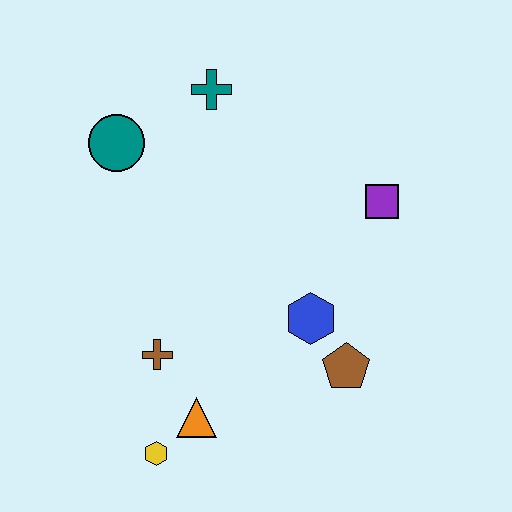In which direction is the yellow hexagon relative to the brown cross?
The yellow hexagon is below the brown cross.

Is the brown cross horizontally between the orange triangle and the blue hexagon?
No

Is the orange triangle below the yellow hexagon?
No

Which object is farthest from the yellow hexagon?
The teal cross is farthest from the yellow hexagon.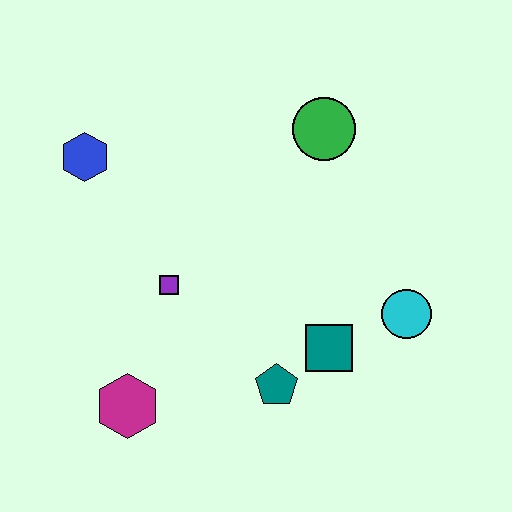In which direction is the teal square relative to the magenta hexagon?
The teal square is to the right of the magenta hexagon.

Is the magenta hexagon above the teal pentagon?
No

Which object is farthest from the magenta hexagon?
The green circle is farthest from the magenta hexagon.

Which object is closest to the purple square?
The magenta hexagon is closest to the purple square.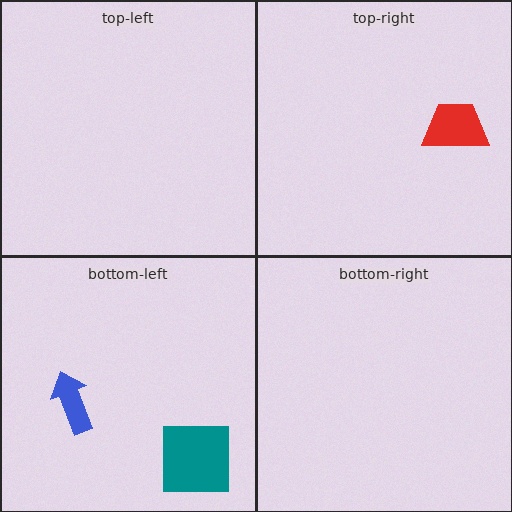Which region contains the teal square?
The bottom-left region.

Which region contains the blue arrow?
The bottom-left region.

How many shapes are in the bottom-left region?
2.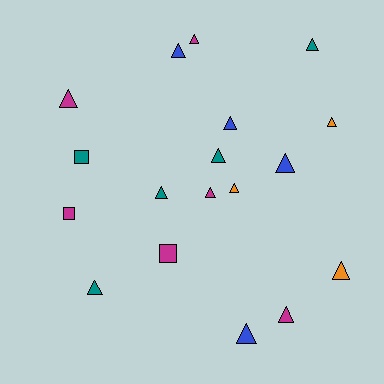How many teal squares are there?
There is 1 teal square.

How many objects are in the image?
There are 18 objects.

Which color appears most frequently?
Magenta, with 6 objects.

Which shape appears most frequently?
Triangle, with 15 objects.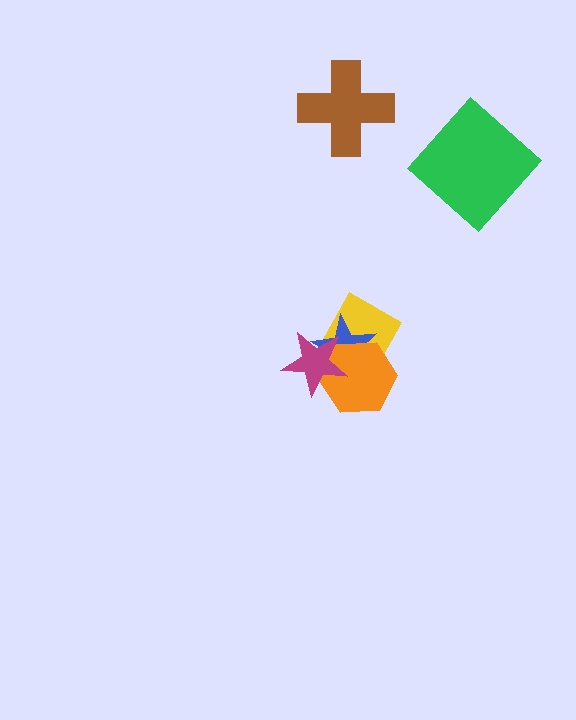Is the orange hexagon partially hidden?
Yes, it is partially covered by another shape.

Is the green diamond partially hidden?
No, no other shape covers it.